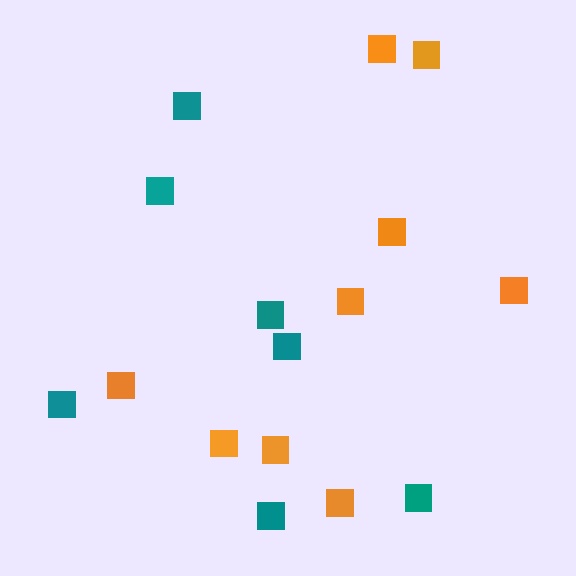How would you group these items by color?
There are 2 groups: one group of teal squares (7) and one group of orange squares (9).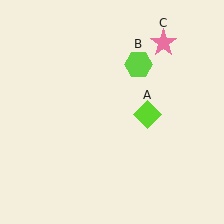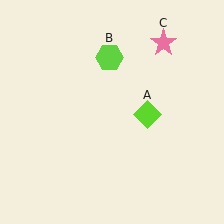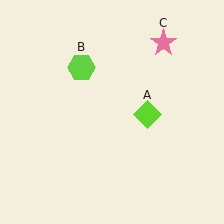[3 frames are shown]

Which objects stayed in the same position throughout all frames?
Lime diamond (object A) and pink star (object C) remained stationary.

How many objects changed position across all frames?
1 object changed position: lime hexagon (object B).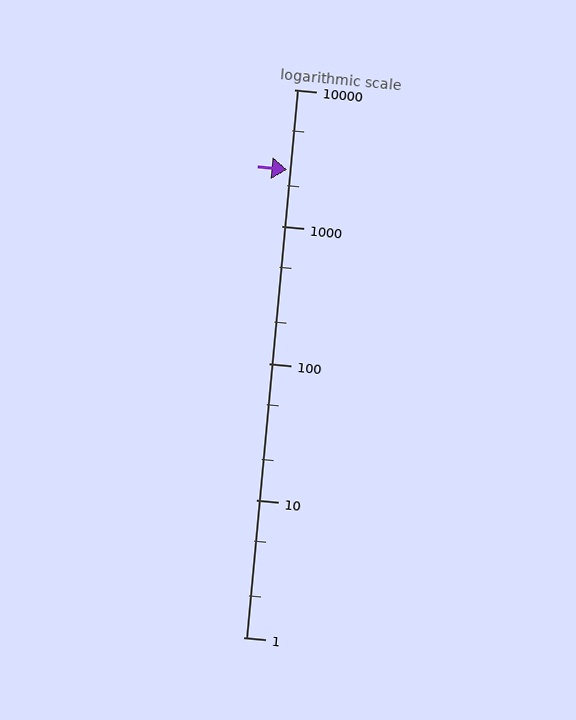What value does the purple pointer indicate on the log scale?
The pointer indicates approximately 2600.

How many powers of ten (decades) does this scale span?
The scale spans 4 decades, from 1 to 10000.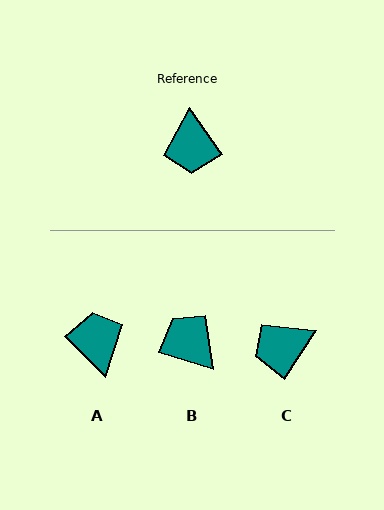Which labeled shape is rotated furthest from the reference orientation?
A, about 170 degrees away.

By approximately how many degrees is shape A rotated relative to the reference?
Approximately 170 degrees clockwise.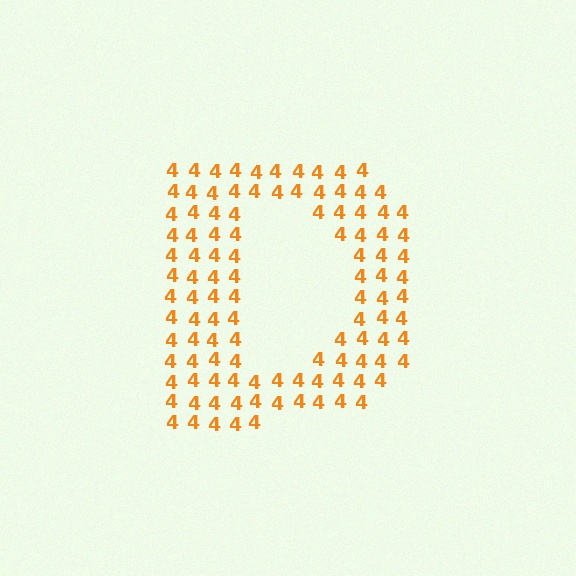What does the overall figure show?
The overall figure shows the letter D.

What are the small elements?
The small elements are digit 4's.